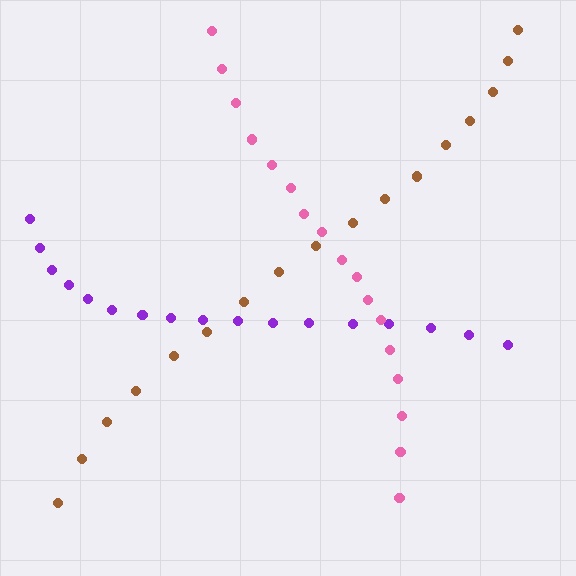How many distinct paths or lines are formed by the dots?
There are 3 distinct paths.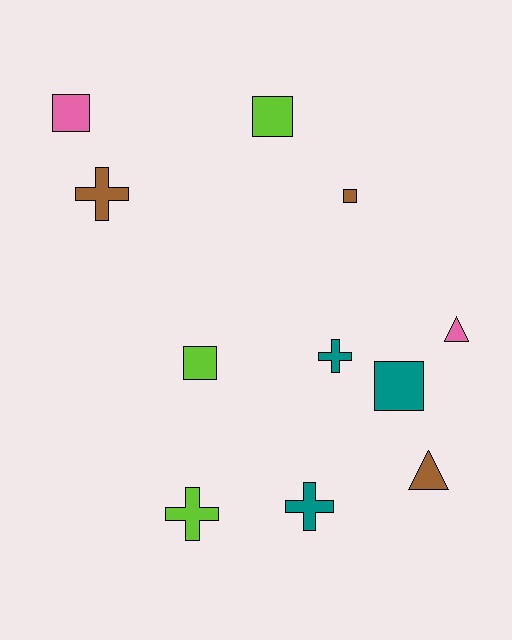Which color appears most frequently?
Lime, with 3 objects.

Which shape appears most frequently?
Square, with 5 objects.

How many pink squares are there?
There is 1 pink square.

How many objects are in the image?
There are 11 objects.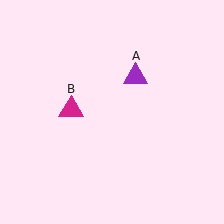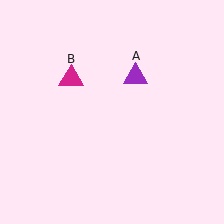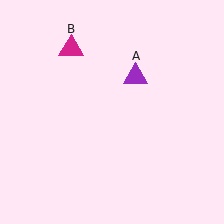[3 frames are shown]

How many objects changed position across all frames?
1 object changed position: magenta triangle (object B).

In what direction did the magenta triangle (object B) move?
The magenta triangle (object B) moved up.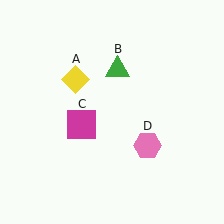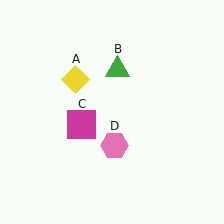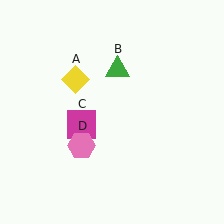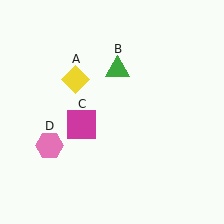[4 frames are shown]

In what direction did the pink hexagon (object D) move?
The pink hexagon (object D) moved left.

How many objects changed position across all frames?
1 object changed position: pink hexagon (object D).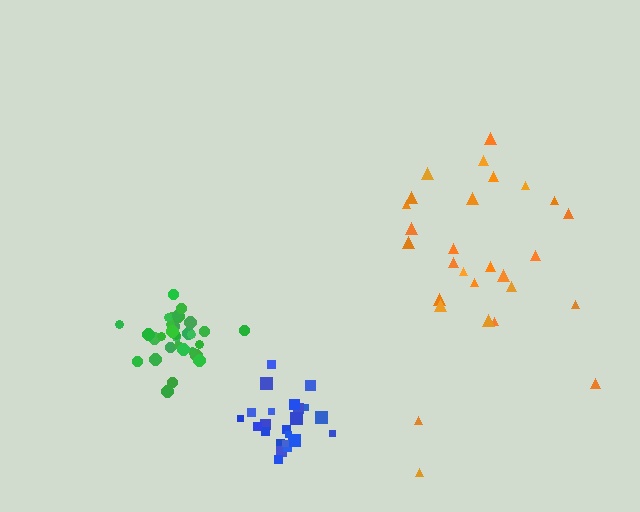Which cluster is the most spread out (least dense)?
Orange.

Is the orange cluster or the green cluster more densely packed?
Green.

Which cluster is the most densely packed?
Green.